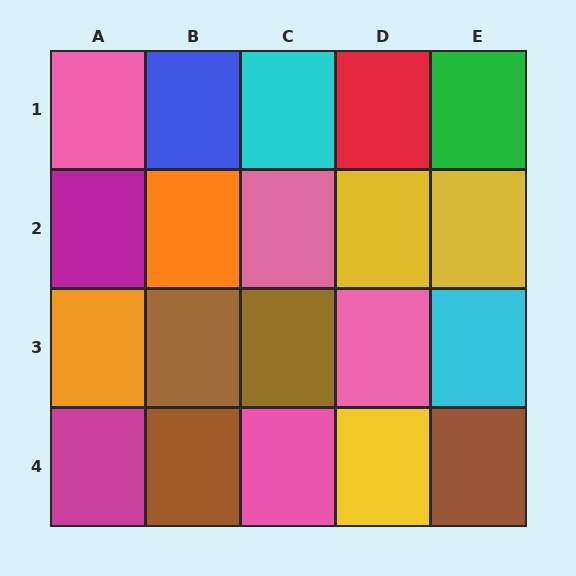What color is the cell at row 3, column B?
Brown.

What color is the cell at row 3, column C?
Brown.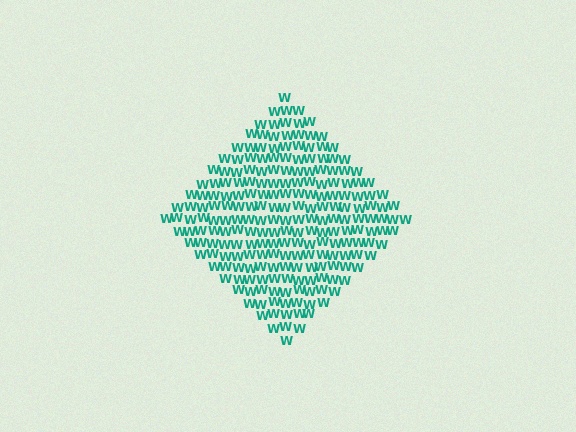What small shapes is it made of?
It is made of small letter W's.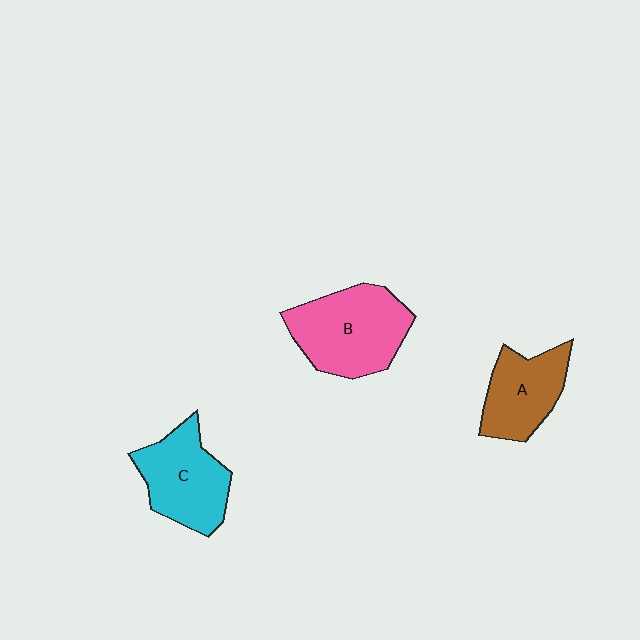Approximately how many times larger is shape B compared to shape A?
Approximately 1.4 times.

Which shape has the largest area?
Shape B (pink).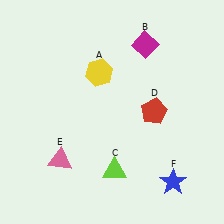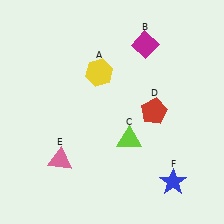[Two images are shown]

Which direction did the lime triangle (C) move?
The lime triangle (C) moved up.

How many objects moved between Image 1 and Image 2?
1 object moved between the two images.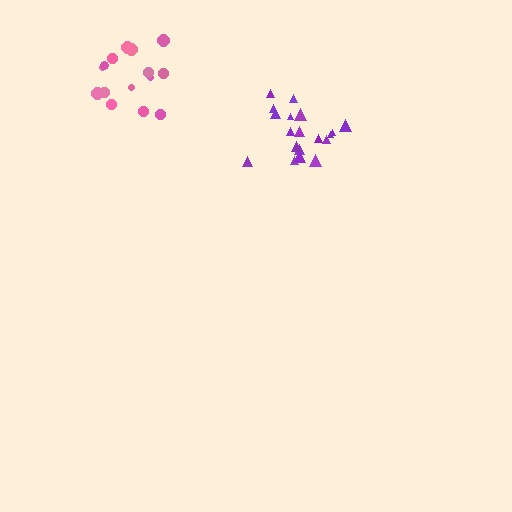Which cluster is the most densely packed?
Purple.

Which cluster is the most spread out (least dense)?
Pink.